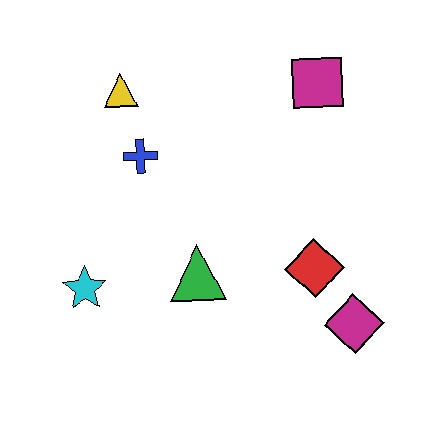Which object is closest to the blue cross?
The yellow triangle is closest to the blue cross.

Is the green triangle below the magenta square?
Yes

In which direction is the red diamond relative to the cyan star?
The red diamond is to the right of the cyan star.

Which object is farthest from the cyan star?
The magenta square is farthest from the cyan star.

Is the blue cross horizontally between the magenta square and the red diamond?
No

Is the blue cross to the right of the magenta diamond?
No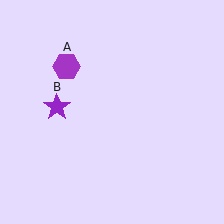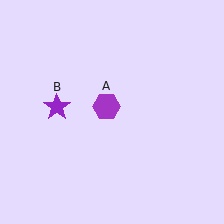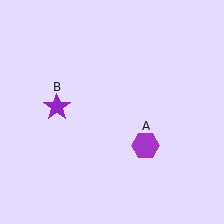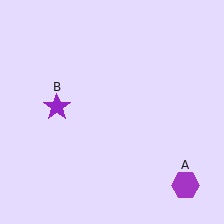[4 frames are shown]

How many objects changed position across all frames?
1 object changed position: purple hexagon (object A).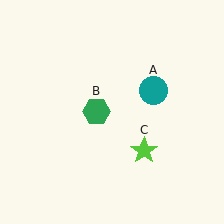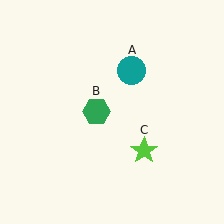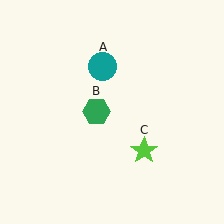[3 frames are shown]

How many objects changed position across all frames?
1 object changed position: teal circle (object A).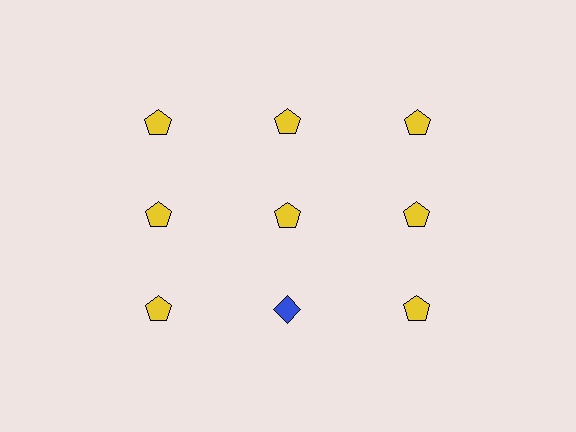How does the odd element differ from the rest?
It differs in both color (blue instead of yellow) and shape (diamond instead of pentagon).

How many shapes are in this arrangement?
There are 9 shapes arranged in a grid pattern.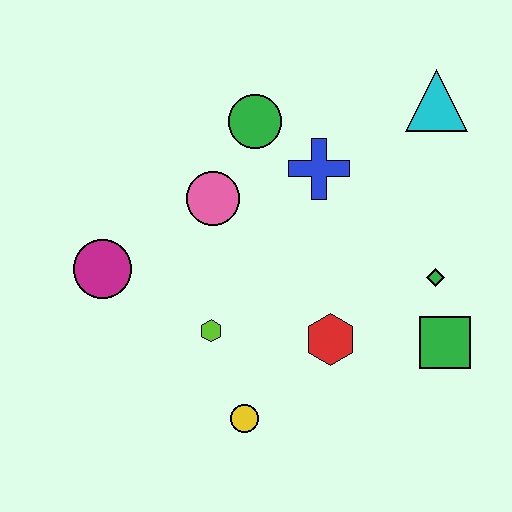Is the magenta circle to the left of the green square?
Yes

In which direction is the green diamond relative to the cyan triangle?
The green diamond is below the cyan triangle.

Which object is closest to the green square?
The green diamond is closest to the green square.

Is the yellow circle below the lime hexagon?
Yes